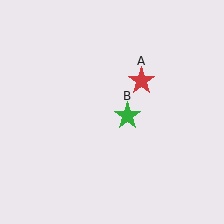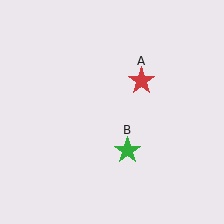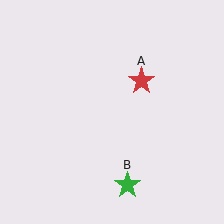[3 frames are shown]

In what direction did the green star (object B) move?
The green star (object B) moved down.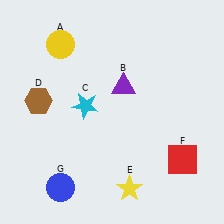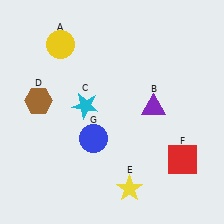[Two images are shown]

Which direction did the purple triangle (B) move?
The purple triangle (B) moved right.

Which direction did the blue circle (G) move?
The blue circle (G) moved up.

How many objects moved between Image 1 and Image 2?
2 objects moved between the two images.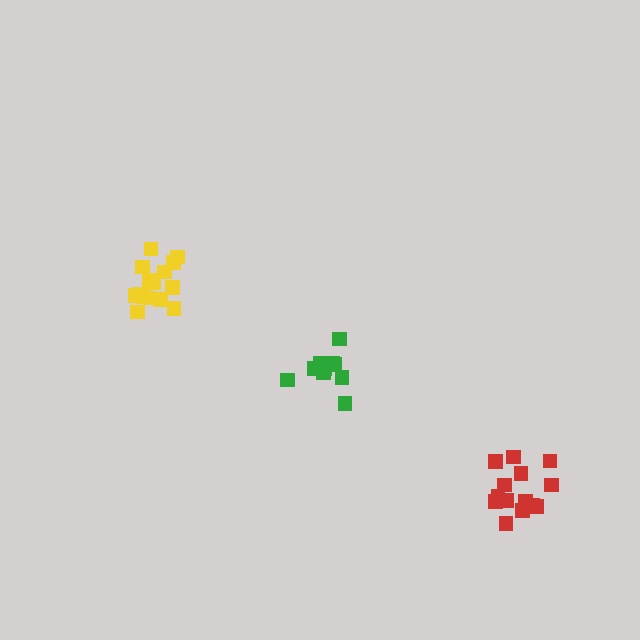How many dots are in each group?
Group 1: 11 dots, Group 2: 15 dots, Group 3: 14 dots (40 total).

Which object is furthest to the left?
The yellow cluster is leftmost.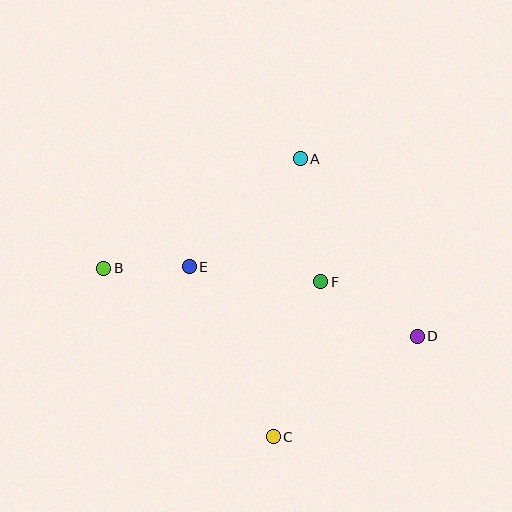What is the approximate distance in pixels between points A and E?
The distance between A and E is approximately 154 pixels.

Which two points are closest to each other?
Points B and E are closest to each other.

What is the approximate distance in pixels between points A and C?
The distance between A and C is approximately 279 pixels.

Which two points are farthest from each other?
Points B and D are farthest from each other.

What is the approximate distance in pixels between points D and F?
The distance between D and F is approximately 111 pixels.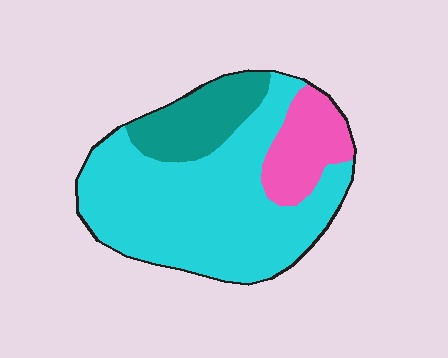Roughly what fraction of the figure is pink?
Pink covers roughly 15% of the figure.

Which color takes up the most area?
Cyan, at roughly 65%.